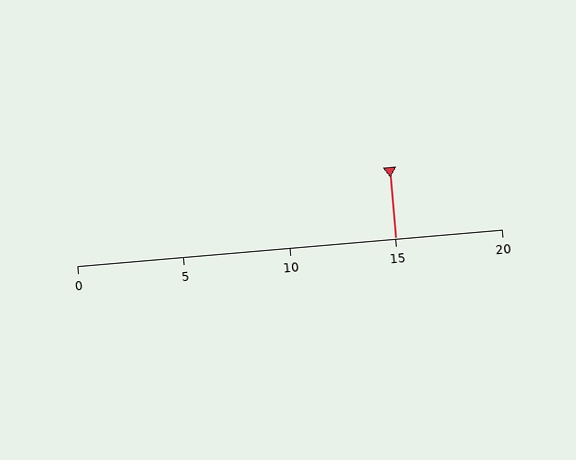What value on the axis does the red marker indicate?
The marker indicates approximately 15.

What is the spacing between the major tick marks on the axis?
The major ticks are spaced 5 apart.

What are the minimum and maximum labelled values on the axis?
The axis runs from 0 to 20.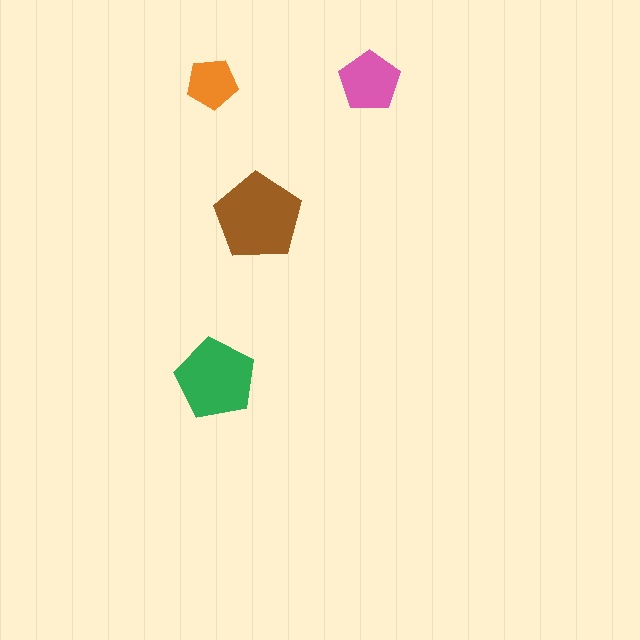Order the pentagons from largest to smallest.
the brown one, the green one, the pink one, the orange one.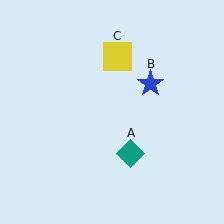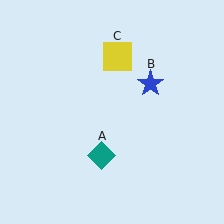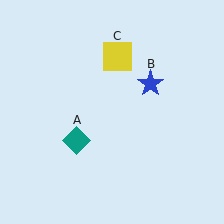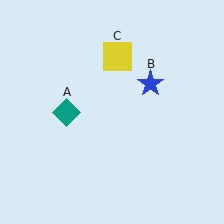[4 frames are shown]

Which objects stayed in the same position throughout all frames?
Blue star (object B) and yellow square (object C) remained stationary.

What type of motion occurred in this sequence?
The teal diamond (object A) rotated clockwise around the center of the scene.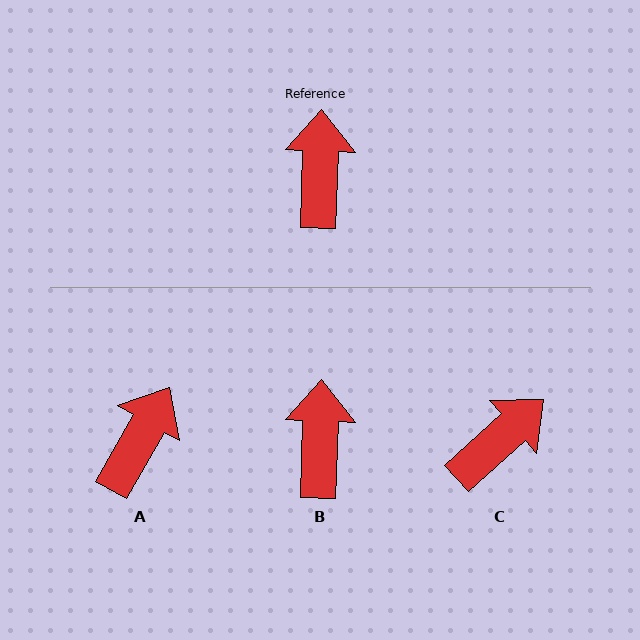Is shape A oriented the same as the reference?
No, it is off by about 28 degrees.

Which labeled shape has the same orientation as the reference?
B.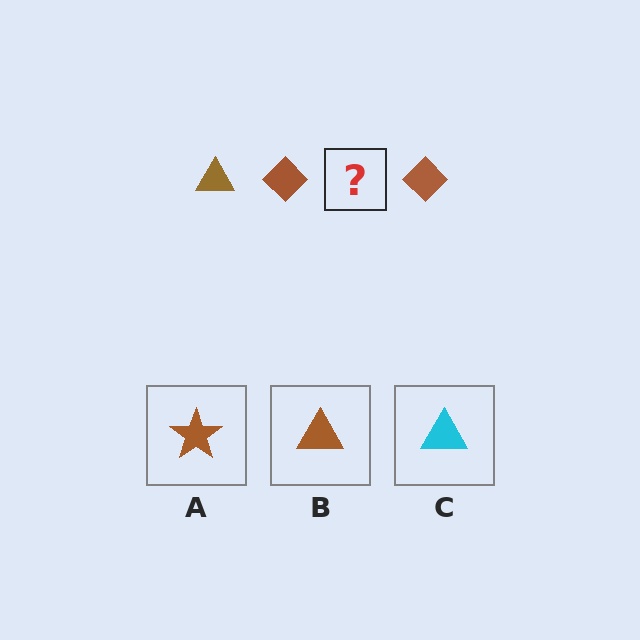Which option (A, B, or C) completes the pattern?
B.